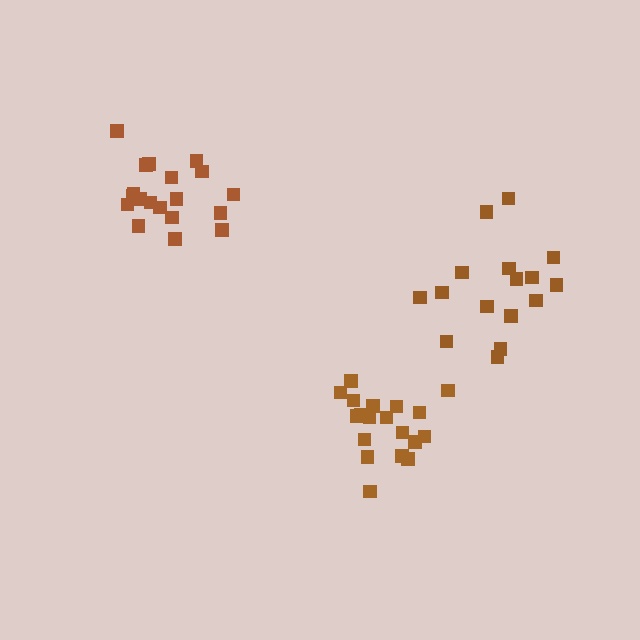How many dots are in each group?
Group 1: 19 dots, Group 2: 19 dots, Group 3: 16 dots (54 total).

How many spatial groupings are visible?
There are 3 spatial groupings.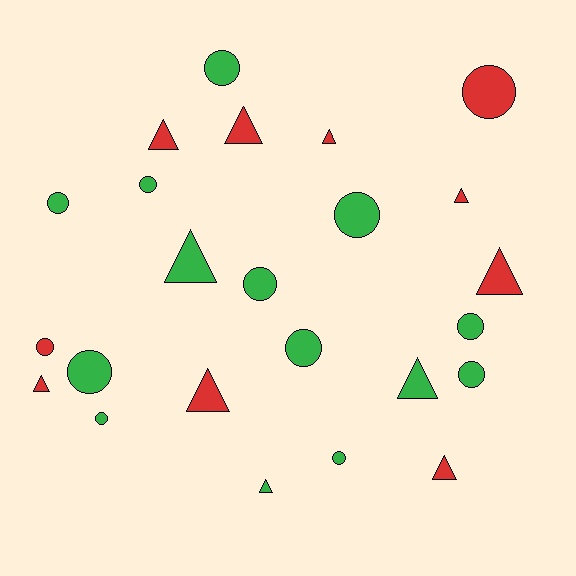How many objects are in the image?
There are 24 objects.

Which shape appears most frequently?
Circle, with 13 objects.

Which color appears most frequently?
Green, with 14 objects.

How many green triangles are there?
There are 3 green triangles.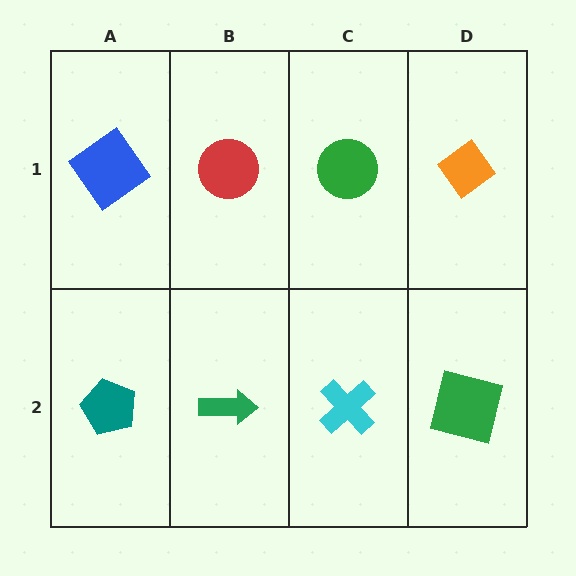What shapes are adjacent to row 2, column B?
A red circle (row 1, column B), a teal pentagon (row 2, column A), a cyan cross (row 2, column C).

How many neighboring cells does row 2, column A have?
2.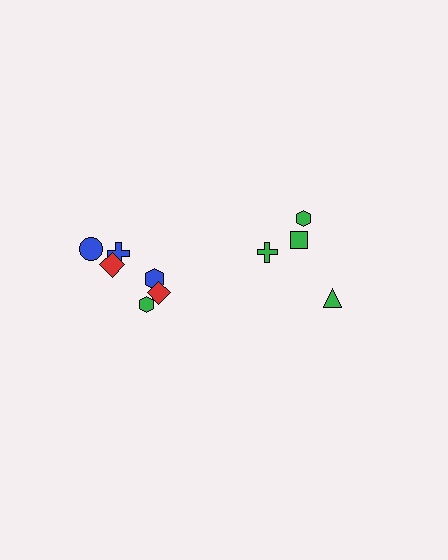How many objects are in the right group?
There are 4 objects.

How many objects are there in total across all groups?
There are 10 objects.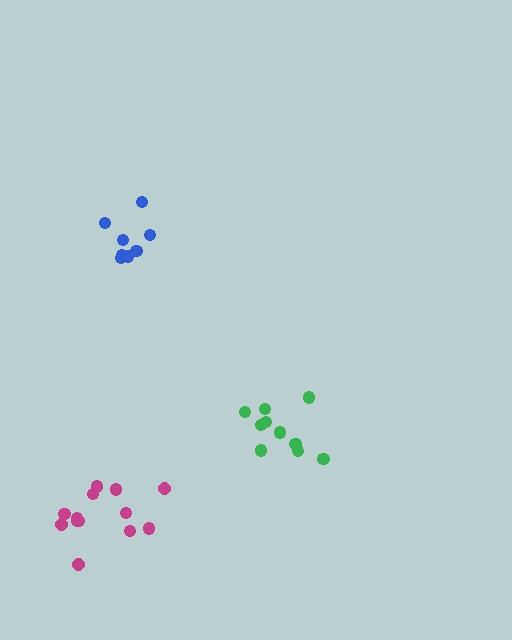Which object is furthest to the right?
The green cluster is rightmost.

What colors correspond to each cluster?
The clusters are colored: green, blue, magenta.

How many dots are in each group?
Group 1: 10 dots, Group 2: 8 dots, Group 3: 13 dots (31 total).